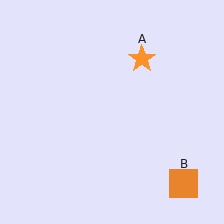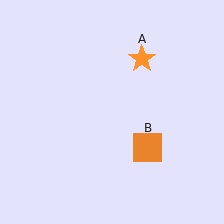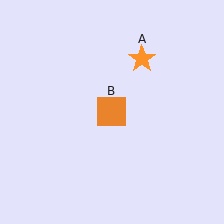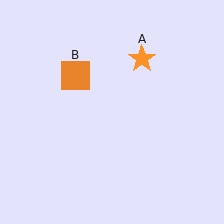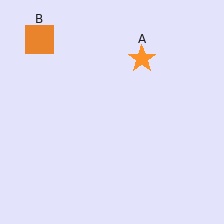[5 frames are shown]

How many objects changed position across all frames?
1 object changed position: orange square (object B).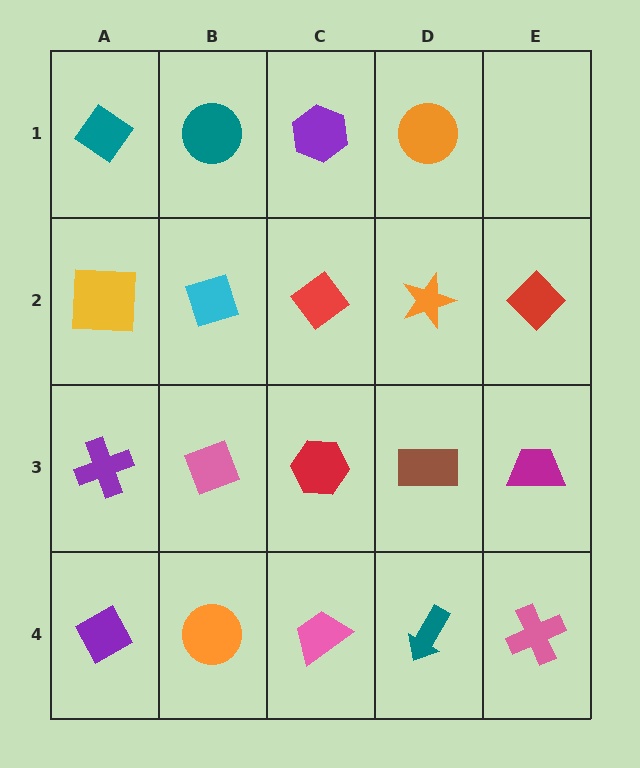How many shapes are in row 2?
5 shapes.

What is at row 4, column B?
An orange circle.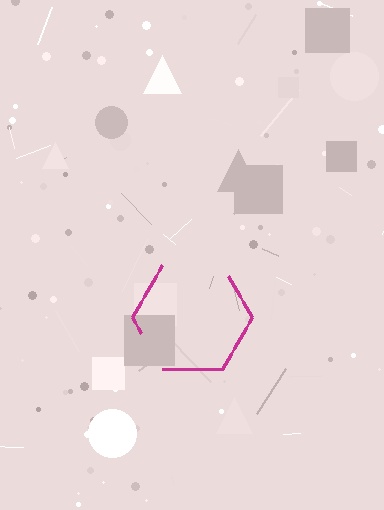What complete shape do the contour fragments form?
The contour fragments form a hexagon.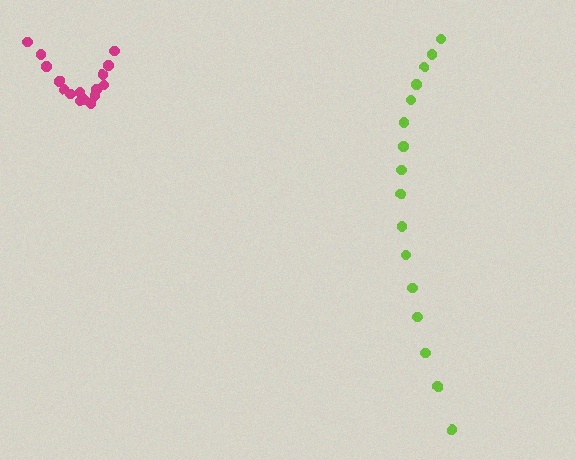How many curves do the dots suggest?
There are 2 distinct paths.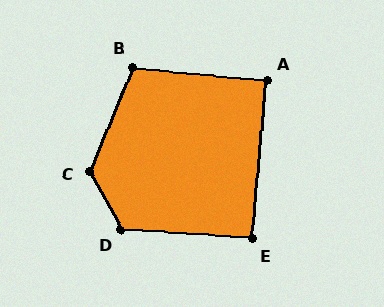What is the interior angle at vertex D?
Approximately 122 degrees (obtuse).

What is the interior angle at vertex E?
Approximately 91 degrees (approximately right).